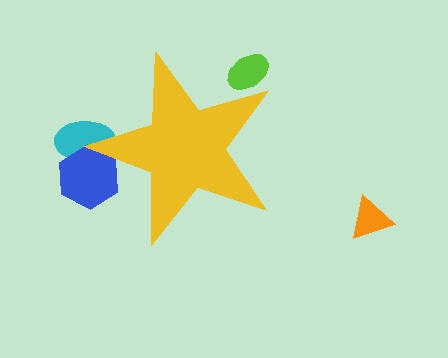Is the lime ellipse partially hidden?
Yes, the lime ellipse is partially hidden behind the yellow star.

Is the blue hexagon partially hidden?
Yes, the blue hexagon is partially hidden behind the yellow star.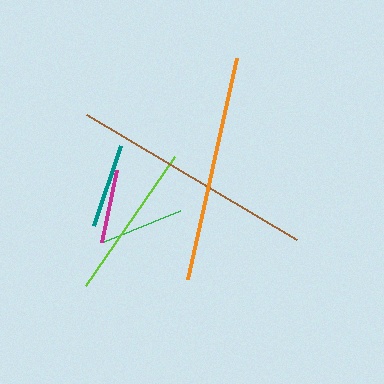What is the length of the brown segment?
The brown segment is approximately 245 pixels long.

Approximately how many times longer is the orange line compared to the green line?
The orange line is approximately 2.7 times the length of the green line.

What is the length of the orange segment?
The orange segment is approximately 226 pixels long.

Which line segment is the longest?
The brown line is the longest at approximately 245 pixels.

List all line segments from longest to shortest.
From longest to shortest: brown, orange, lime, teal, green, magenta.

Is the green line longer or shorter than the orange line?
The orange line is longer than the green line.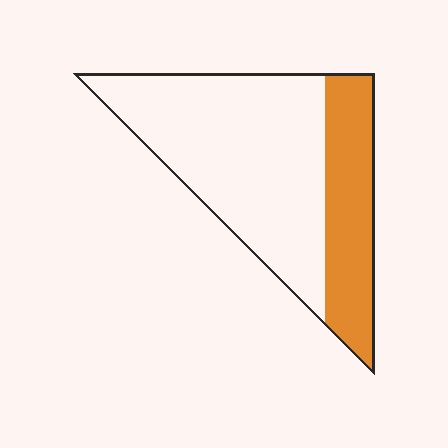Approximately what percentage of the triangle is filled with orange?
Approximately 30%.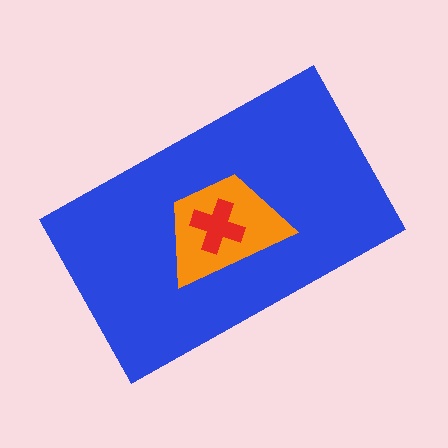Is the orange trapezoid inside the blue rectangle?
Yes.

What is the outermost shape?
The blue rectangle.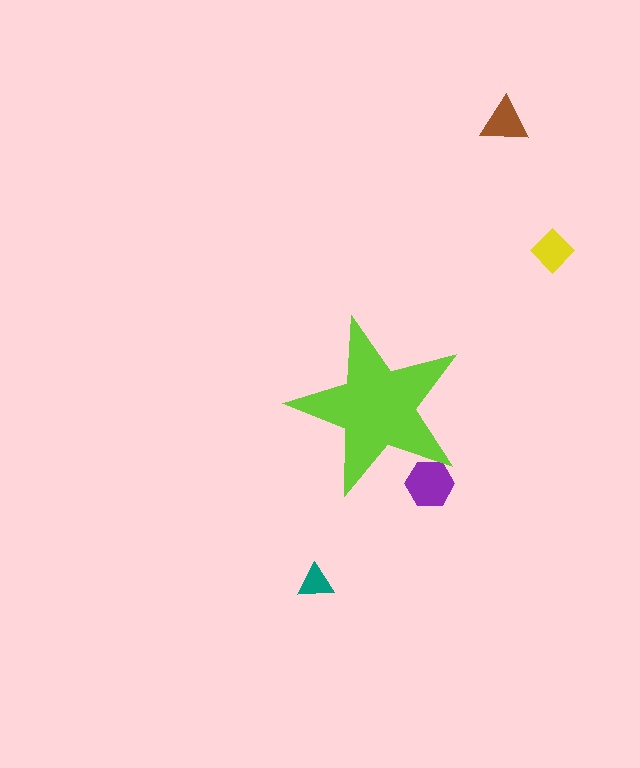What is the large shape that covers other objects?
A lime star.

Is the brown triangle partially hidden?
No, the brown triangle is fully visible.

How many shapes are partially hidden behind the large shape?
1 shape is partially hidden.